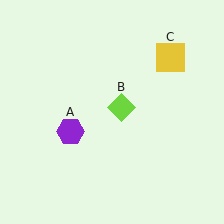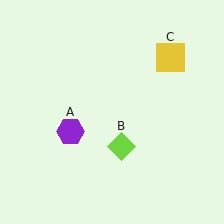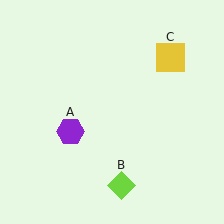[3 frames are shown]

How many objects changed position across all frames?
1 object changed position: lime diamond (object B).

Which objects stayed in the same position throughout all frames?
Purple hexagon (object A) and yellow square (object C) remained stationary.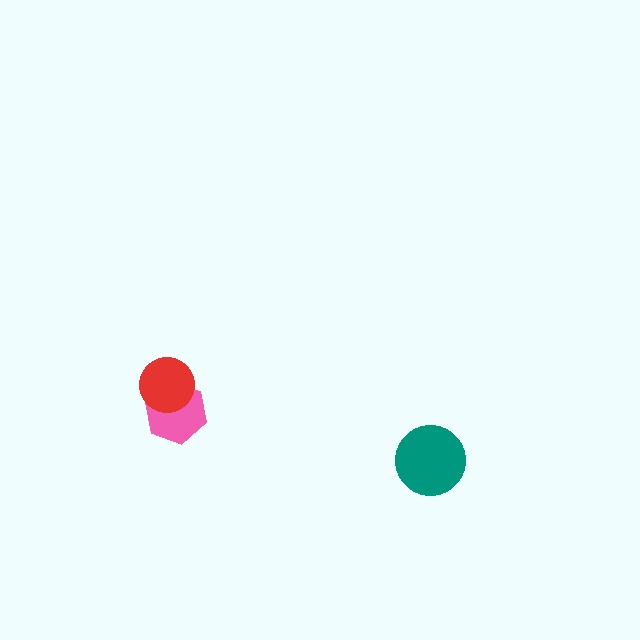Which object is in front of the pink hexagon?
The red circle is in front of the pink hexagon.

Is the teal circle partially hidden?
No, no other shape covers it.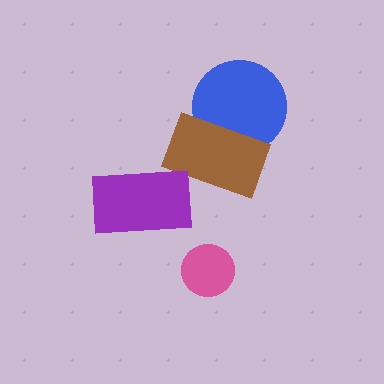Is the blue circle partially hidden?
Yes, it is partially covered by another shape.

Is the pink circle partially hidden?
No, no other shape covers it.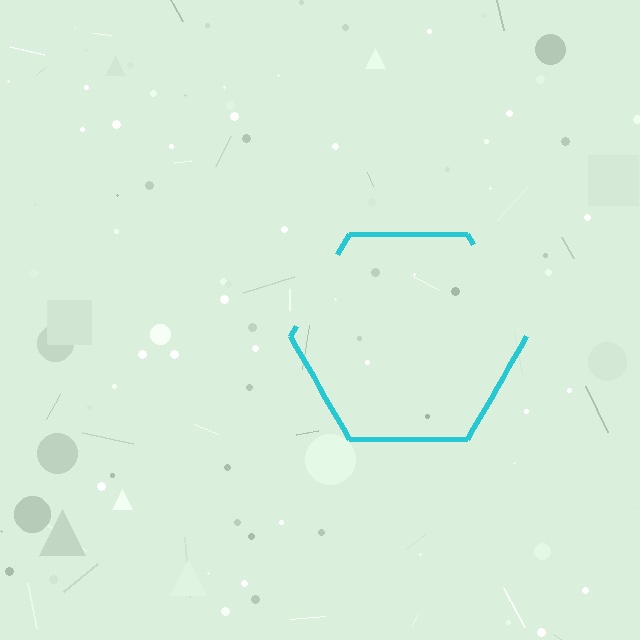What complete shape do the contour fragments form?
The contour fragments form a hexagon.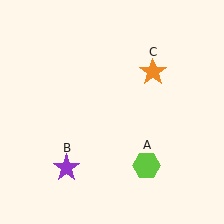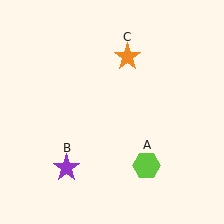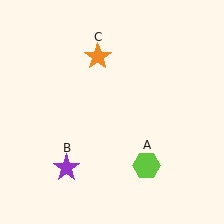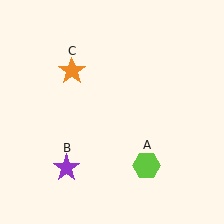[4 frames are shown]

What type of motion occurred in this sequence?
The orange star (object C) rotated counterclockwise around the center of the scene.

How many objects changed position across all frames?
1 object changed position: orange star (object C).